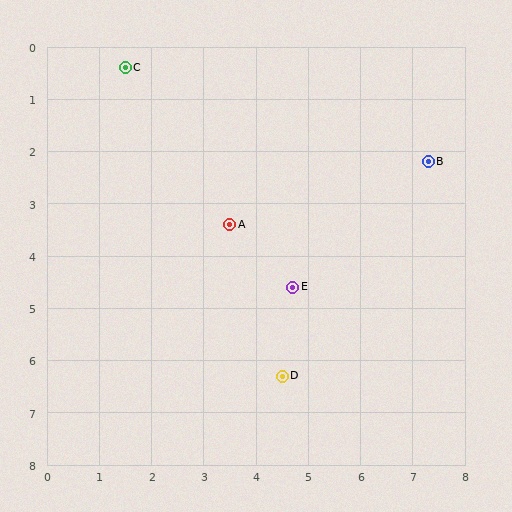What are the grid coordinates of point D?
Point D is at approximately (4.5, 6.3).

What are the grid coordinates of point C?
Point C is at approximately (1.5, 0.4).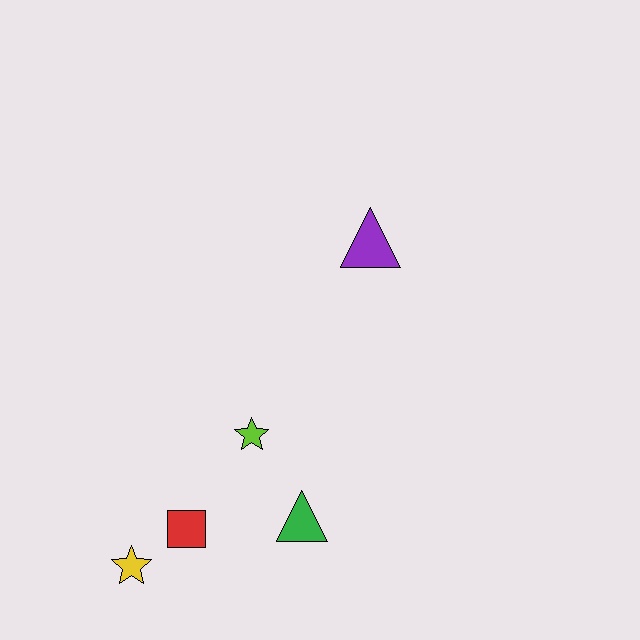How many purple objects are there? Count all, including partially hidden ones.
There is 1 purple object.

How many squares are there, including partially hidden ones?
There is 1 square.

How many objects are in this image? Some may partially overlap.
There are 5 objects.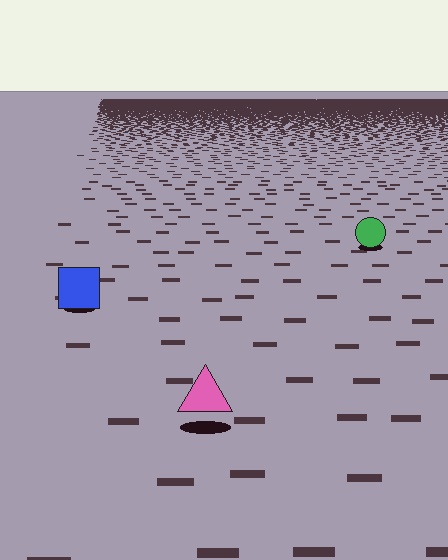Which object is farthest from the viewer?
The green circle is farthest from the viewer. It appears smaller and the ground texture around it is denser.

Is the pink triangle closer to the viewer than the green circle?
Yes. The pink triangle is closer — you can tell from the texture gradient: the ground texture is coarser near it.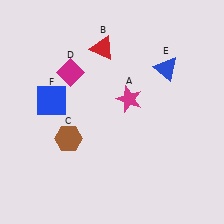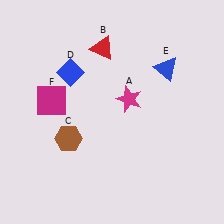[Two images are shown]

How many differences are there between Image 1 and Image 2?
There are 2 differences between the two images.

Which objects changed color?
D changed from magenta to blue. F changed from blue to magenta.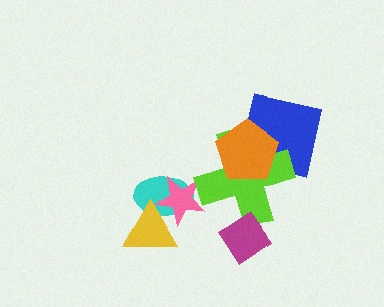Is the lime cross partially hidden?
Yes, it is partially covered by another shape.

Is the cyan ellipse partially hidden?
Yes, it is partially covered by another shape.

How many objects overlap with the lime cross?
3 objects overlap with the lime cross.